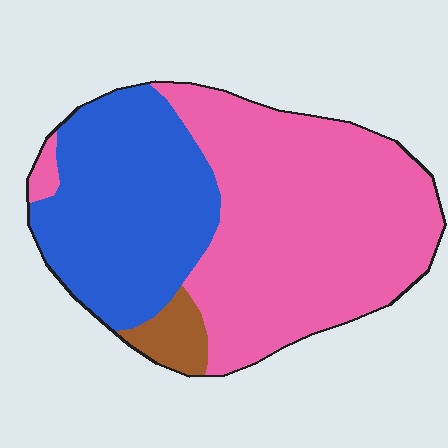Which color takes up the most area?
Pink, at roughly 60%.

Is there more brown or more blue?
Blue.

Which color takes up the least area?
Brown, at roughly 5%.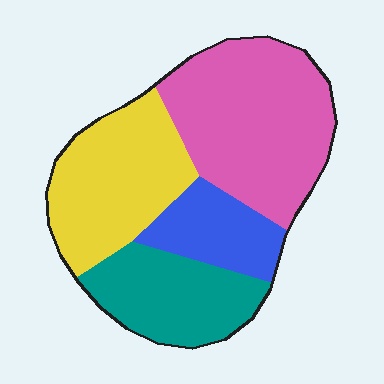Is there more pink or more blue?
Pink.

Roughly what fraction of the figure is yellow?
Yellow takes up between a quarter and a half of the figure.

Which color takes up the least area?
Blue, at roughly 15%.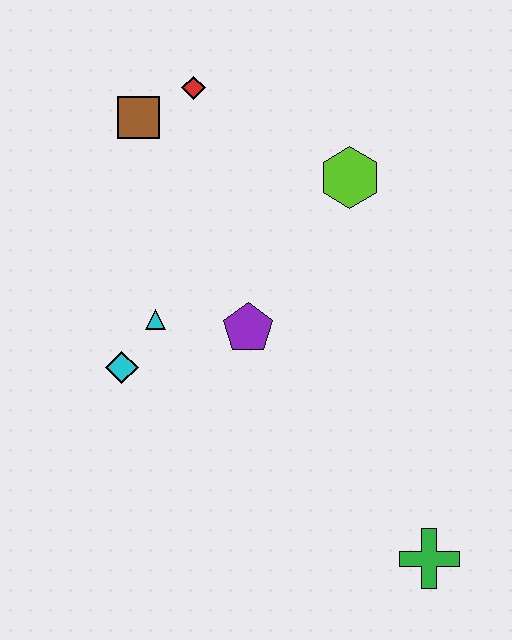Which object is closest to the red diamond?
The brown square is closest to the red diamond.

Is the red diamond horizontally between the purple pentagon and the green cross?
No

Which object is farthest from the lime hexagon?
The green cross is farthest from the lime hexagon.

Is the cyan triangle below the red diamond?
Yes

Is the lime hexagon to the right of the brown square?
Yes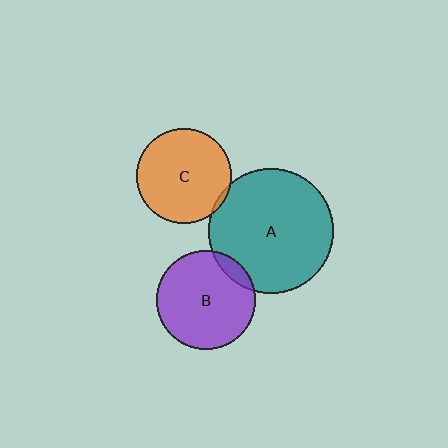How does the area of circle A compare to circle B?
Approximately 1.6 times.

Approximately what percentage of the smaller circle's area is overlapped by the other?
Approximately 10%.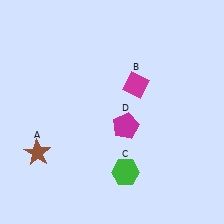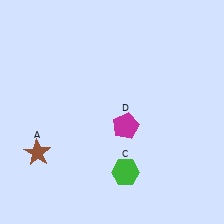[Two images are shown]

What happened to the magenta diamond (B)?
The magenta diamond (B) was removed in Image 2. It was in the top-right area of Image 1.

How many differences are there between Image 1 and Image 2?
There is 1 difference between the two images.